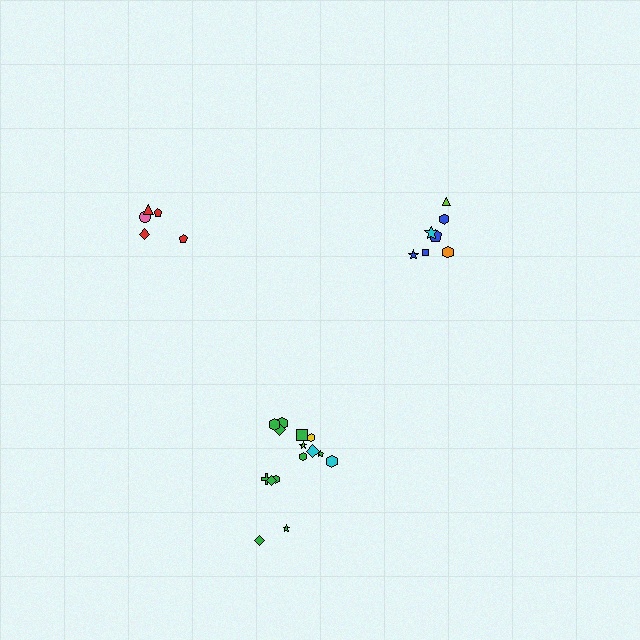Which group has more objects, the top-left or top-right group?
The top-right group.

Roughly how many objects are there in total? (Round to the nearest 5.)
Roughly 25 objects in total.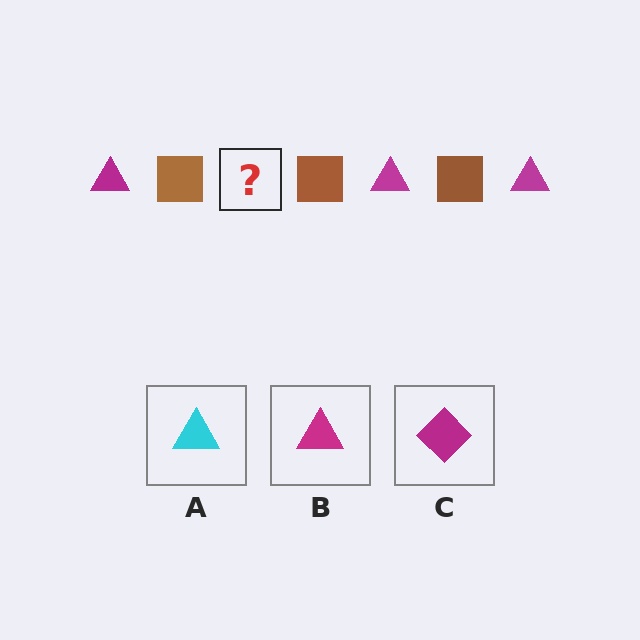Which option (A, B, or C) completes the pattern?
B.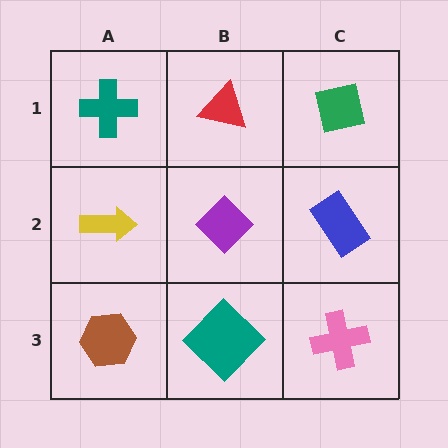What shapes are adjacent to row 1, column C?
A blue rectangle (row 2, column C), a red triangle (row 1, column B).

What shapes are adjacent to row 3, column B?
A purple diamond (row 2, column B), a brown hexagon (row 3, column A), a pink cross (row 3, column C).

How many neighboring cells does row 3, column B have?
3.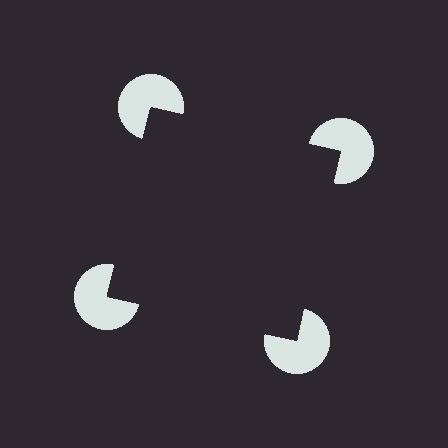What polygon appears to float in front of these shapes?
An illusory square — its edges are inferred from the aligned wedge cuts in the pac-man discs, not physically drawn.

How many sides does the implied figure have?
4 sides.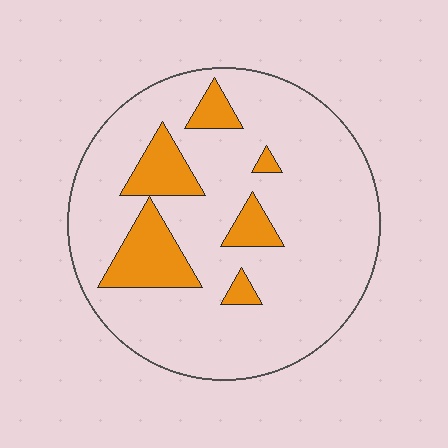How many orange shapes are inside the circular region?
6.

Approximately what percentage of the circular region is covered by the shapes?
Approximately 15%.